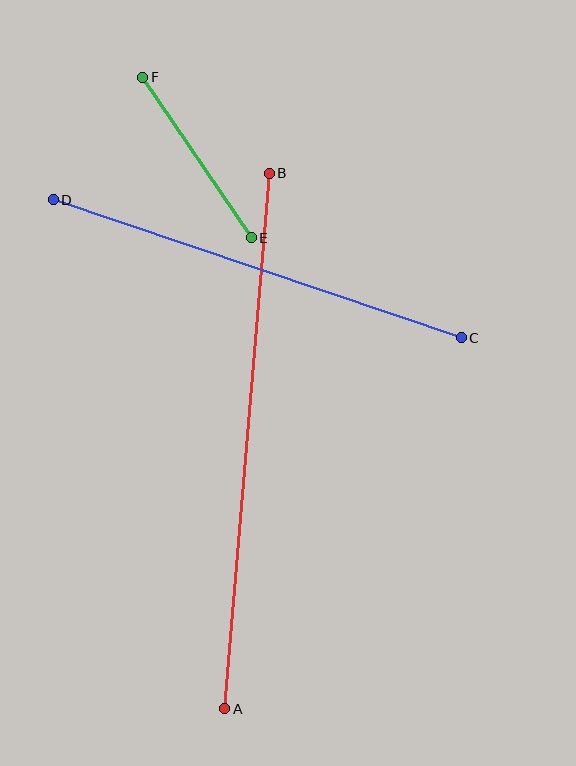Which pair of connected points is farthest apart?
Points A and B are farthest apart.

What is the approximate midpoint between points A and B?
The midpoint is at approximately (247, 441) pixels.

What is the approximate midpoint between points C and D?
The midpoint is at approximately (257, 269) pixels.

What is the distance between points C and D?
The distance is approximately 431 pixels.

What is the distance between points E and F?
The distance is approximately 194 pixels.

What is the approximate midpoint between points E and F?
The midpoint is at approximately (197, 157) pixels.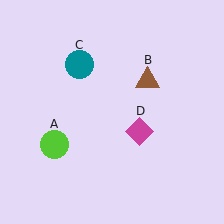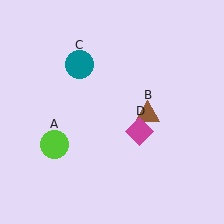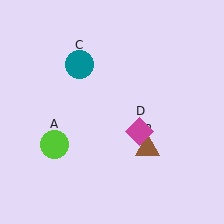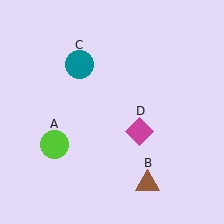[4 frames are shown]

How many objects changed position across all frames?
1 object changed position: brown triangle (object B).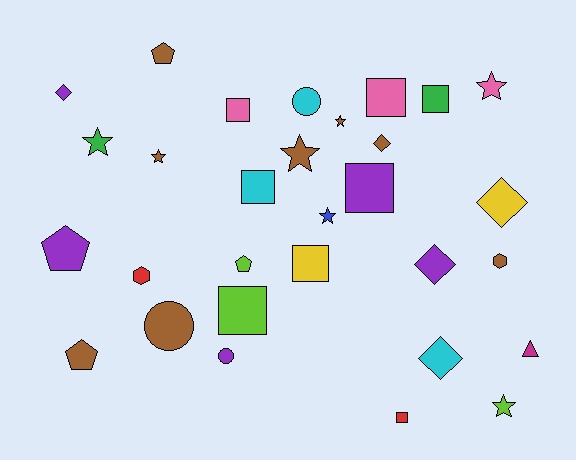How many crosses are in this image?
There are no crosses.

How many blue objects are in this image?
There is 1 blue object.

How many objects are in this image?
There are 30 objects.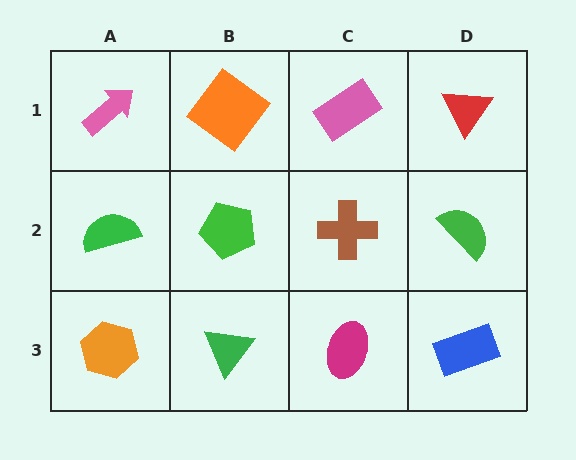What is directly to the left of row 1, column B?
A pink arrow.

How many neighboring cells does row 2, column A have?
3.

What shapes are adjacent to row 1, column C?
A brown cross (row 2, column C), an orange diamond (row 1, column B), a red triangle (row 1, column D).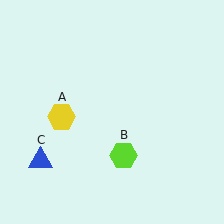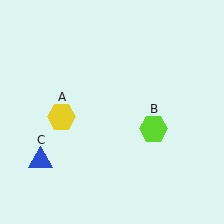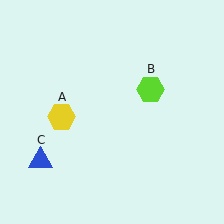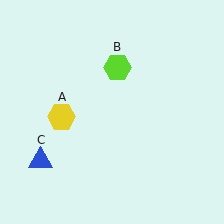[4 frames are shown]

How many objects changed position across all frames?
1 object changed position: lime hexagon (object B).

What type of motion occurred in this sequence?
The lime hexagon (object B) rotated counterclockwise around the center of the scene.